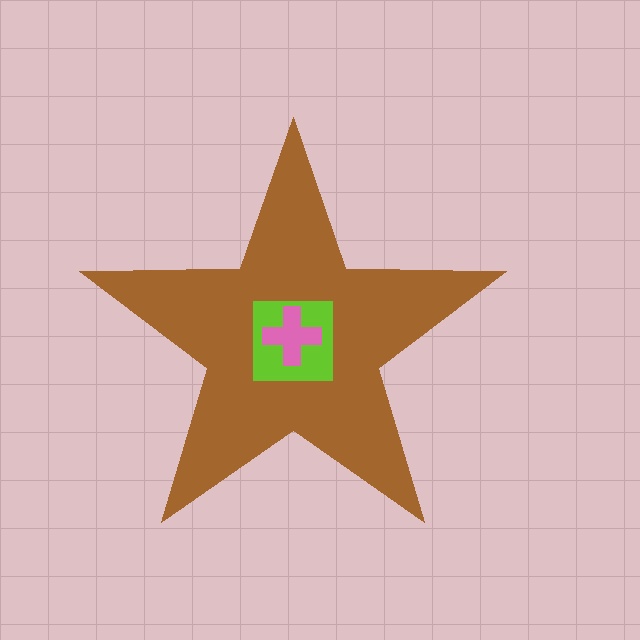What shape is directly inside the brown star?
The lime square.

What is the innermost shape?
The pink cross.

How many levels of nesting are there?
3.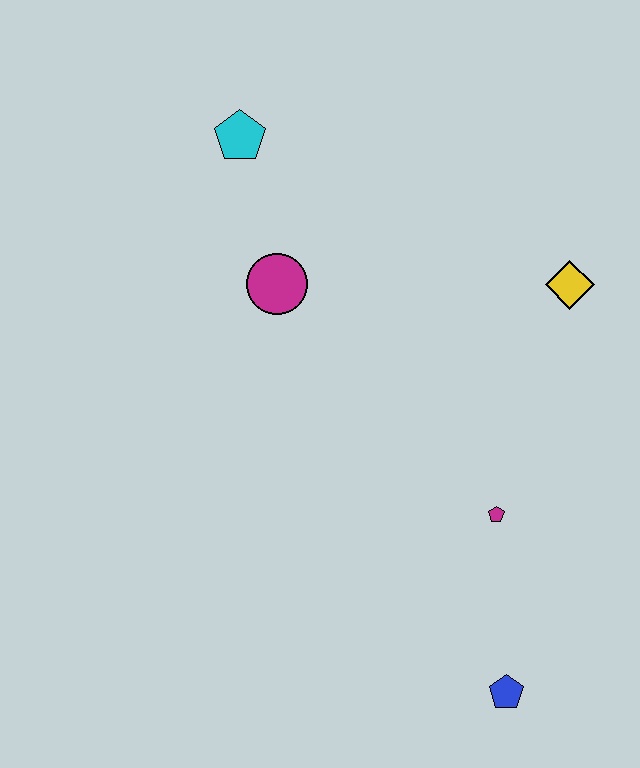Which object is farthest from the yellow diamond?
The blue pentagon is farthest from the yellow diamond.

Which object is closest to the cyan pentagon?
The magenta circle is closest to the cyan pentagon.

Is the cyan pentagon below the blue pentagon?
No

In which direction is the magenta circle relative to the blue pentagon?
The magenta circle is above the blue pentagon.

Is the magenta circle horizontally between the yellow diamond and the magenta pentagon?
No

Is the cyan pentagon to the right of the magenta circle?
No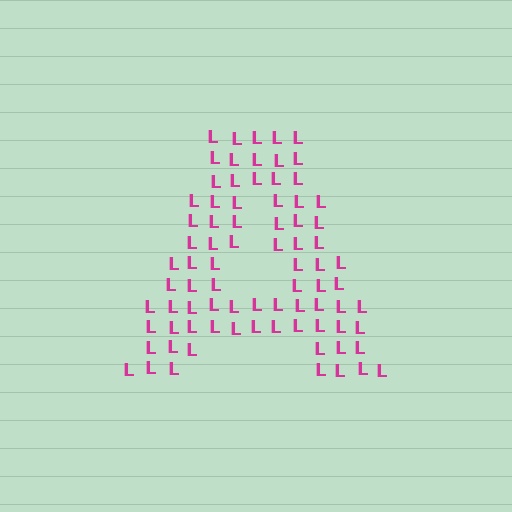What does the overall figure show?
The overall figure shows the letter A.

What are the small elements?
The small elements are letter L's.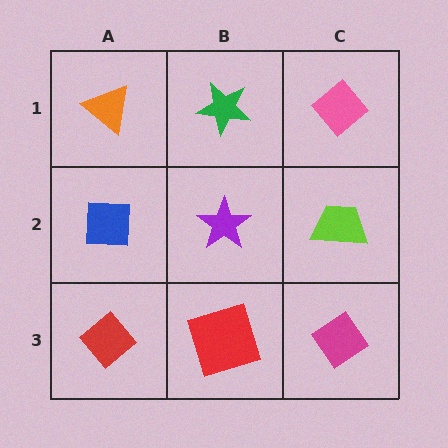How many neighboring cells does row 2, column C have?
3.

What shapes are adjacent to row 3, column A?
A blue square (row 2, column A), a red square (row 3, column B).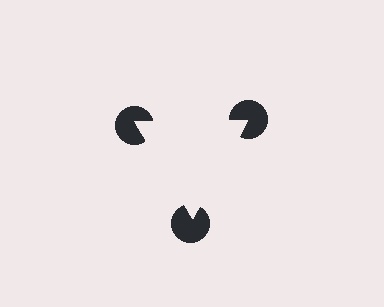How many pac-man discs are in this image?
There are 3 — one at each vertex of the illusory triangle.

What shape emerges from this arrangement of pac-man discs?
An illusory triangle — its edges are inferred from the aligned wedge cuts in the pac-man discs, not physically drawn.